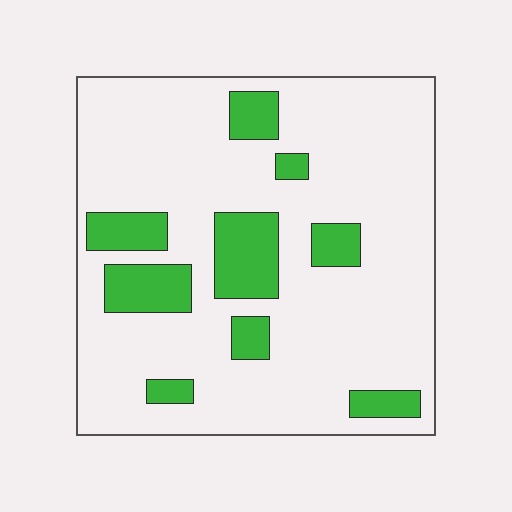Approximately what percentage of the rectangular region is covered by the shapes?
Approximately 20%.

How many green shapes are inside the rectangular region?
9.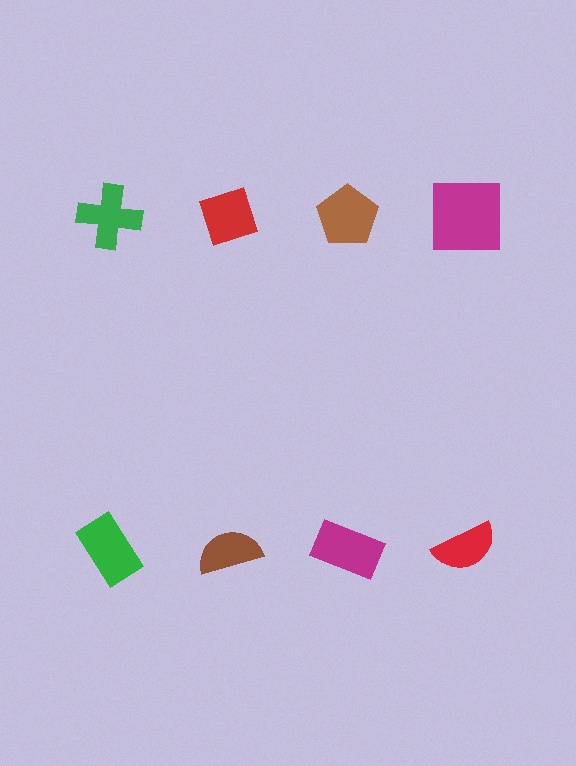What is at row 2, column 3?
A magenta rectangle.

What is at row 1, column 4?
A magenta square.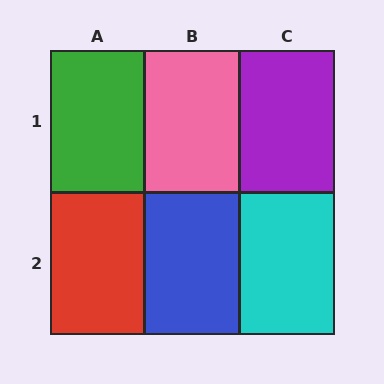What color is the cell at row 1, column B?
Pink.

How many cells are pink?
1 cell is pink.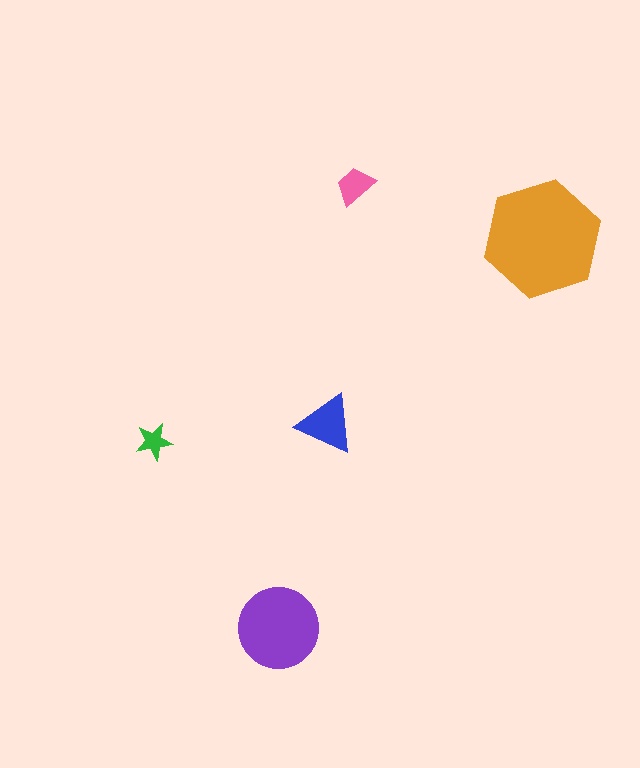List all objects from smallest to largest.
The green star, the pink trapezoid, the blue triangle, the purple circle, the orange hexagon.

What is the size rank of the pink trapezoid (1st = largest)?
4th.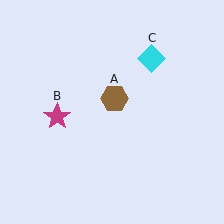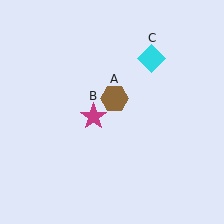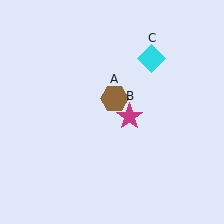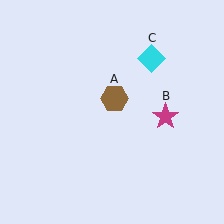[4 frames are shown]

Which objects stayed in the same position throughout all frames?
Brown hexagon (object A) and cyan diamond (object C) remained stationary.